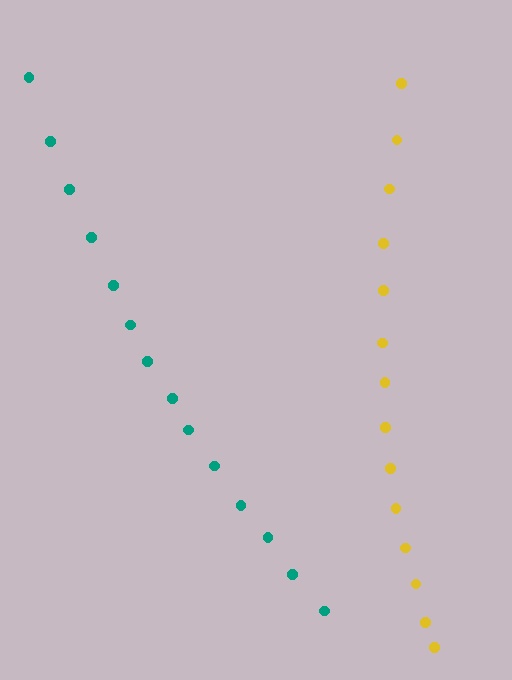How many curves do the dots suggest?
There are 2 distinct paths.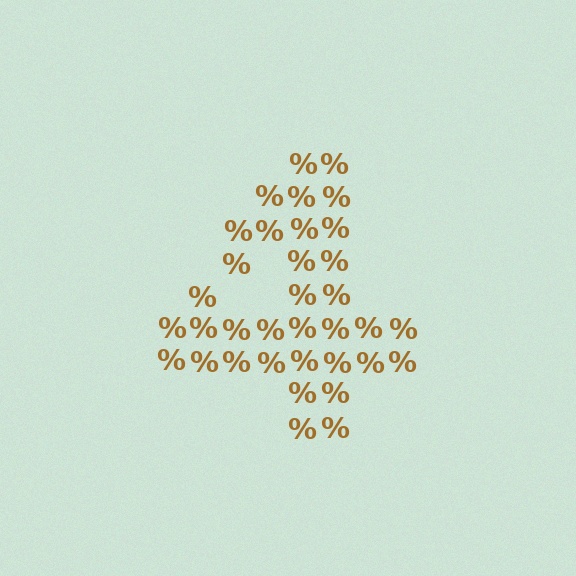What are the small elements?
The small elements are percent signs.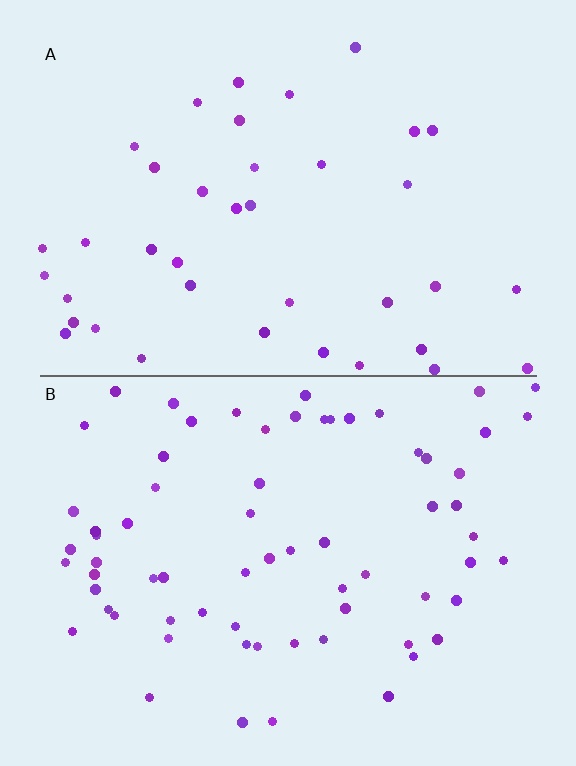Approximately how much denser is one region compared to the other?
Approximately 1.7× — region B over region A.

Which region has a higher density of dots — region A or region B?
B (the bottom).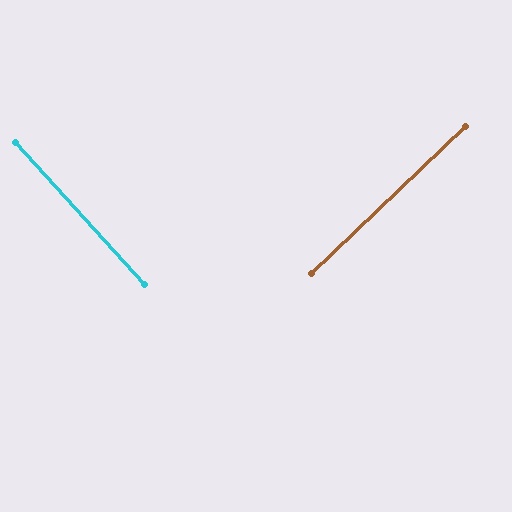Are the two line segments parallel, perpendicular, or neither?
Perpendicular — they meet at approximately 89°.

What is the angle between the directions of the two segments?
Approximately 89 degrees.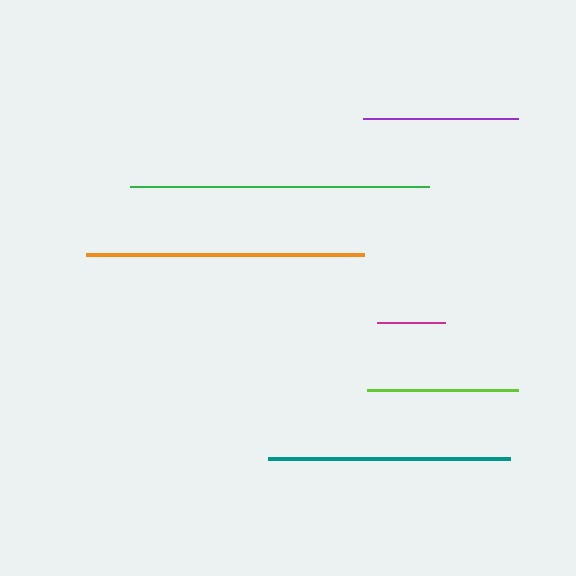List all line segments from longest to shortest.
From longest to shortest: green, orange, teal, purple, lime, magenta.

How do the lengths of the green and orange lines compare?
The green and orange lines are approximately the same length.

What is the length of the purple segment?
The purple segment is approximately 155 pixels long.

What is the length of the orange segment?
The orange segment is approximately 278 pixels long.